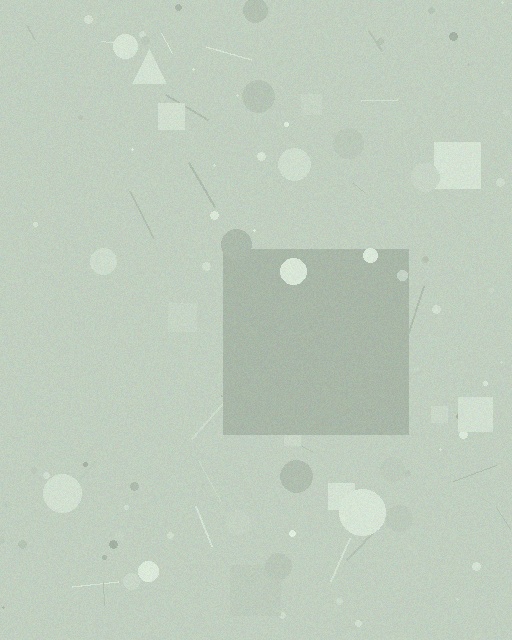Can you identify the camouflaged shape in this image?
The camouflaged shape is a square.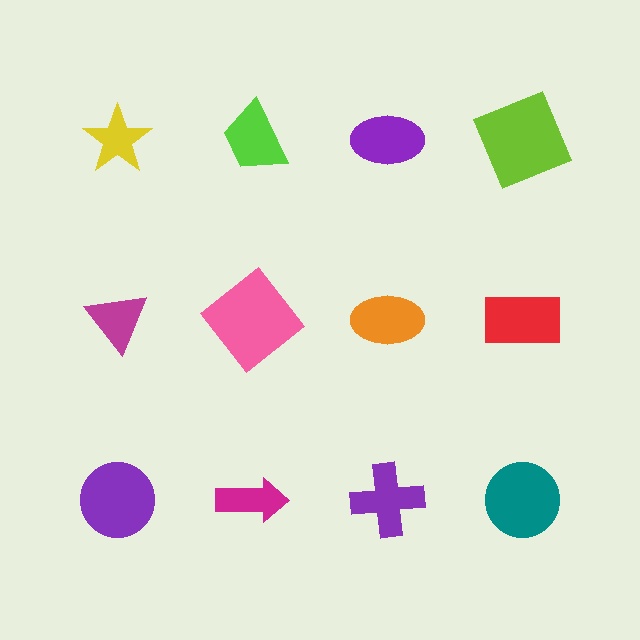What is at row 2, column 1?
A magenta triangle.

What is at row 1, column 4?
A lime square.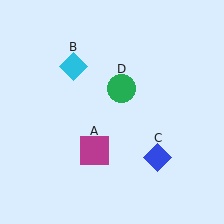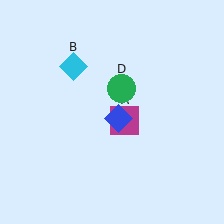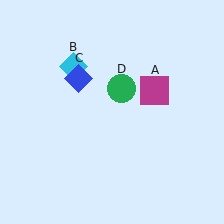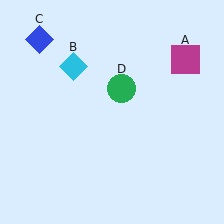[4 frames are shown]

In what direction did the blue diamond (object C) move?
The blue diamond (object C) moved up and to the left.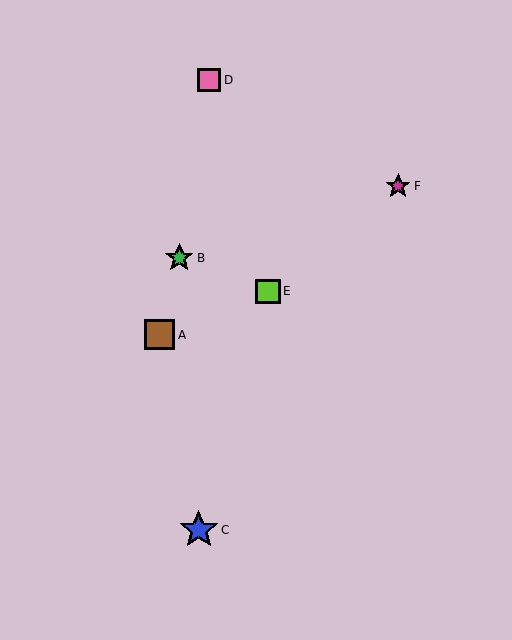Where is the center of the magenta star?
The center of the magenta star is at (398, 186).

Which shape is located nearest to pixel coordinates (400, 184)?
The magenta star (labeled F) at (398, 186) is nearest to that location.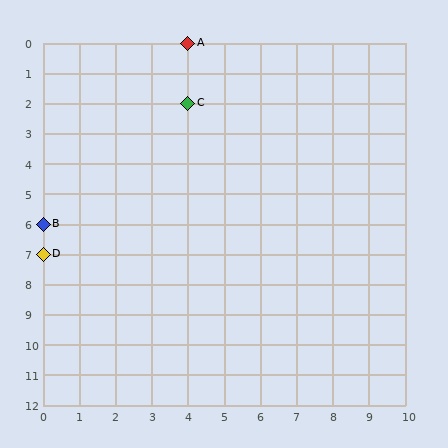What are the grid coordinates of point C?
Point C is at grid coordinates (4, 2).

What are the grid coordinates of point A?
Point A is at grid coordinates (4, 0).